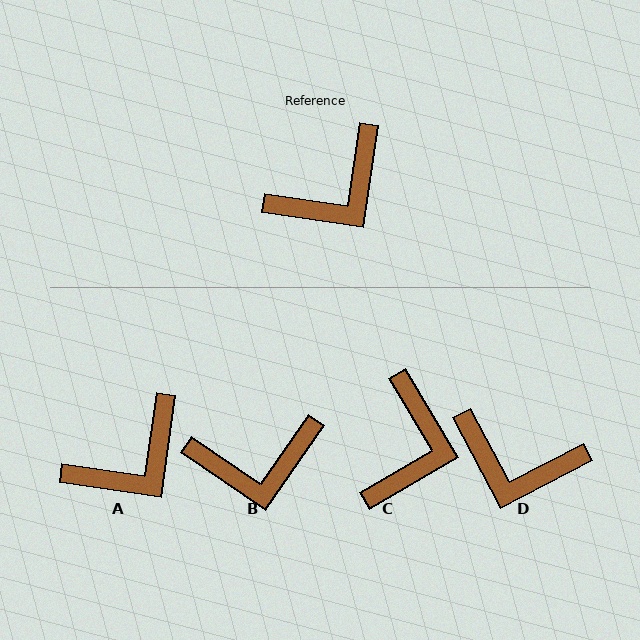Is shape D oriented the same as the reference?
No, it is off by about 54 degrees.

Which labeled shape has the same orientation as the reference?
A.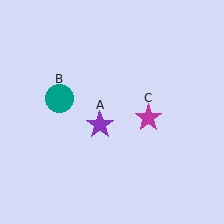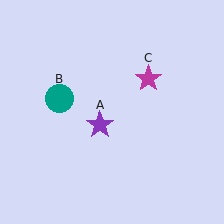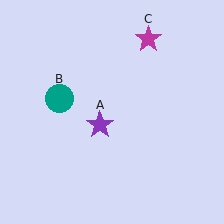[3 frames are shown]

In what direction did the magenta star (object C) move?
The magenta star (object C) moved up.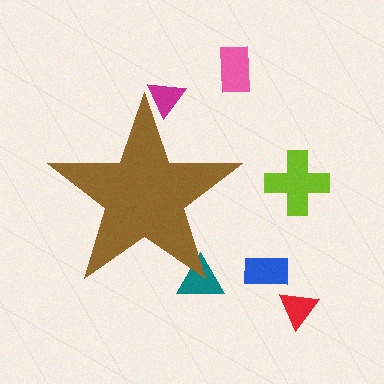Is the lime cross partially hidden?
No, the lime cross is fully visible.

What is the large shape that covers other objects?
A brown star.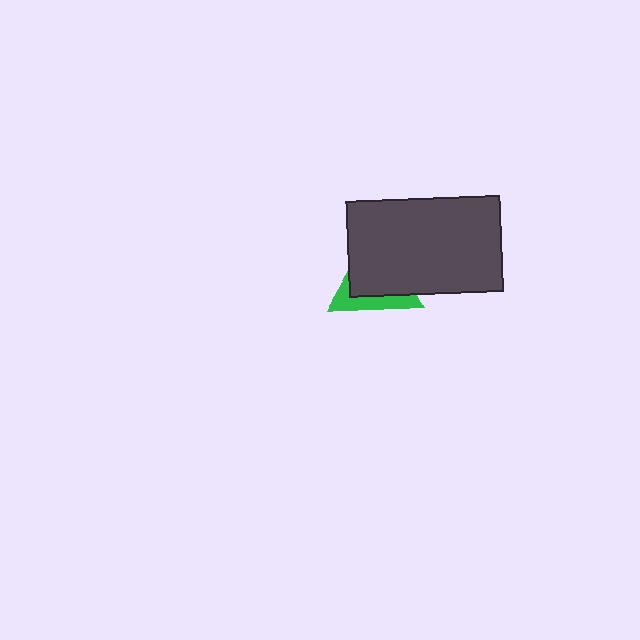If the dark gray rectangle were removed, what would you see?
You would see the complete green triangle.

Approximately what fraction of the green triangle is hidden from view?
Roughly 69% of the green triangle is hidden behind the dark gray rectangle.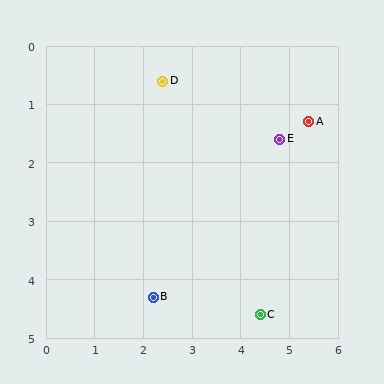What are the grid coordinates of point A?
Point A is at approximately (5.4, 1.3).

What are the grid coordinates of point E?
Point E is at approximately (4.8, 1.6).